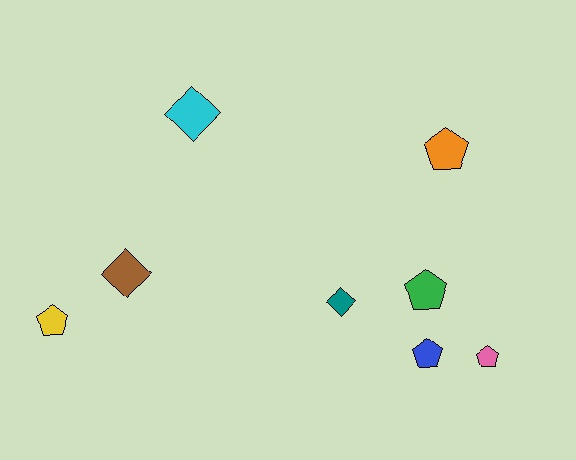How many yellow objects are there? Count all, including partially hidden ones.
There is 1 yellow object.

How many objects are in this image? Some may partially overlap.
There are 8 objects.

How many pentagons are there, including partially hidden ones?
There are 5 pentagons.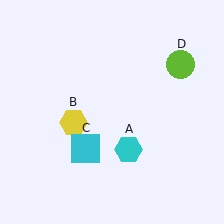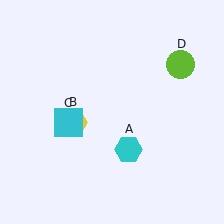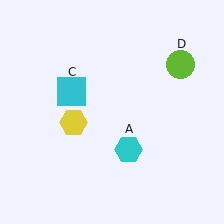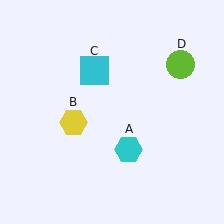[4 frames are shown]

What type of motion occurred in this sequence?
The cyan square (object C) rotated clockwise around the center of the scene.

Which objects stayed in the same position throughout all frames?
Cyan hexagon (object A) and yellow hexagon (object B) and lime circle (object D) remained stationary.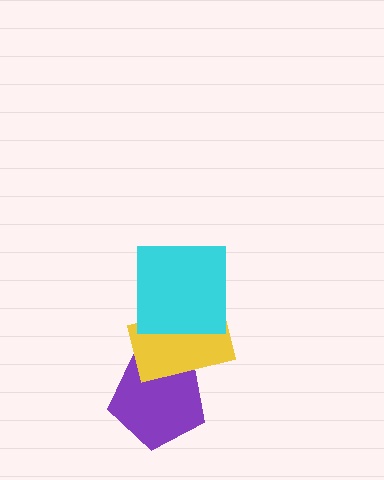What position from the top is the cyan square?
The cyan square is 1st from the top.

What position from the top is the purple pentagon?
The purple pentagon is 3rd from the top.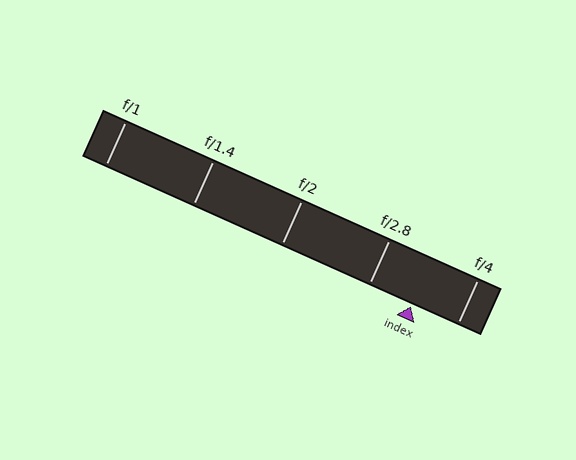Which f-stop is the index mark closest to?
The index mark is closest to f/2.8.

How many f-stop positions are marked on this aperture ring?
There are 5 f-stop positions marked.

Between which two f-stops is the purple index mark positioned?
The index mark is between f/2.8 and f/4.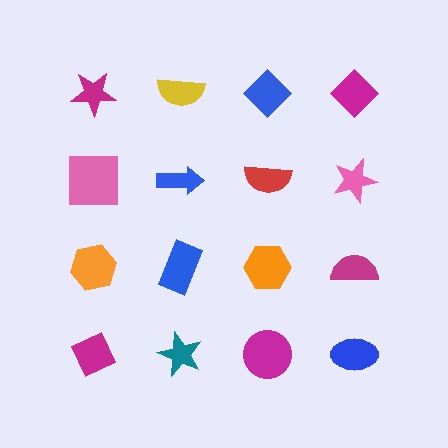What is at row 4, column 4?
A blue ellipse.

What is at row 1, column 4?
A magenta diamond.